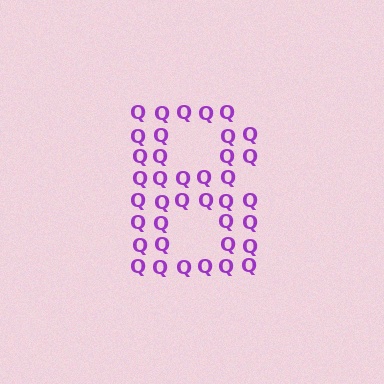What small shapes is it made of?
It is made of small letter Q's.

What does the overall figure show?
The overall figure shows the letter B.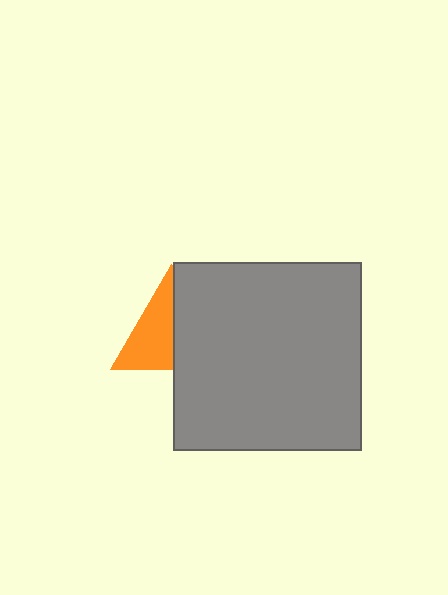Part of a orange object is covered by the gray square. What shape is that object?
It is a triangle.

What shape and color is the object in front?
The object in front is a gray square.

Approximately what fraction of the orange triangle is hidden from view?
Roughly 47% of the orange triangle is hidden behind the gray square.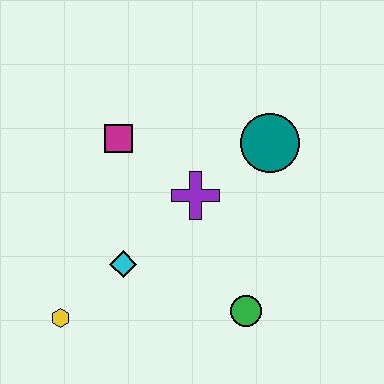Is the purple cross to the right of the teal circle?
No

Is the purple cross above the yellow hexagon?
Yes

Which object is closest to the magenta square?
The purple cross is closest to the magenta square.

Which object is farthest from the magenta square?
The green circle is farthest from the magenta square.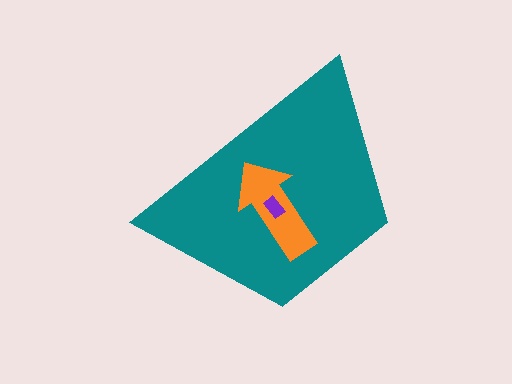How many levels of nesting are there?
3.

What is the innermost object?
The purple rectangle.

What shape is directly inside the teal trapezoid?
The orange arrow.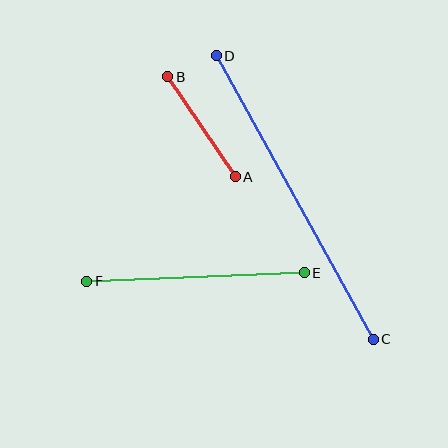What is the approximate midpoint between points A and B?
The midpoint is at approximately (201, 127) pixels.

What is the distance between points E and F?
The distance is approximately 218 pixels.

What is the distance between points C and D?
The distance is approximately 324 pixels.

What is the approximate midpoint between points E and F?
The midpoint is at approximately (196, 277) pixels.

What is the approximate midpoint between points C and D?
The midpoint is at approximately (295, 198) pixels.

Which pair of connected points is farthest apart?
Points C and D are farthest apart.